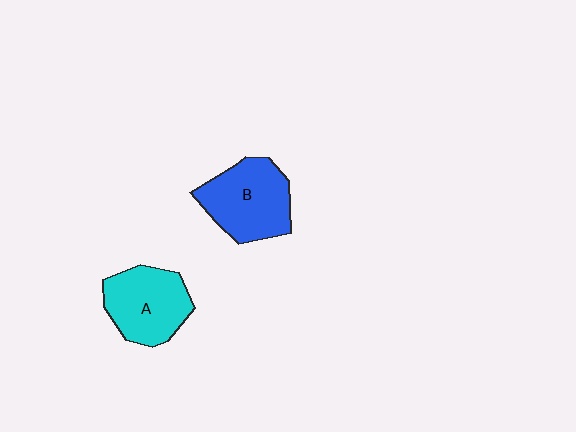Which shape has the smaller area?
Shape A (cyan).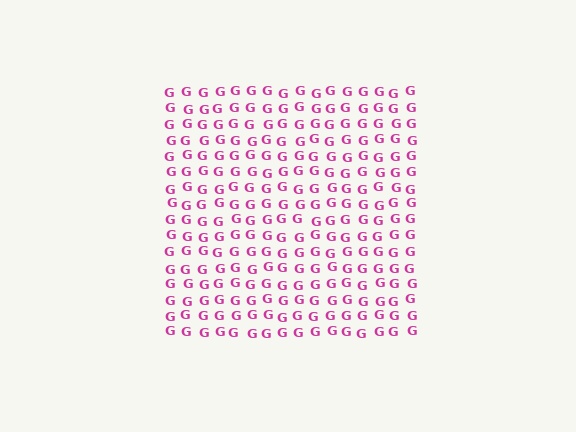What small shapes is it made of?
It is made of small letter G's.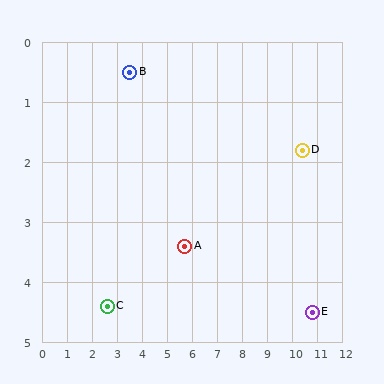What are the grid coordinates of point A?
Point A is at approximately (5.7, 3.4).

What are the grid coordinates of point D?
Point D is at approximately (10.4, 1.8).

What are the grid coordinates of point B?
Point B is at approximately (3.5, 0.5).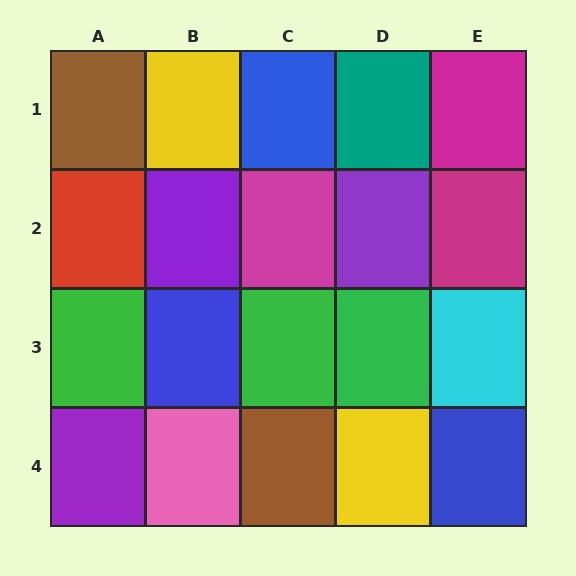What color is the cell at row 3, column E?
Cyan.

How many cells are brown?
2 cells are brown.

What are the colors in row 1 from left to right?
Brown, yellow, blue, teal, magenta.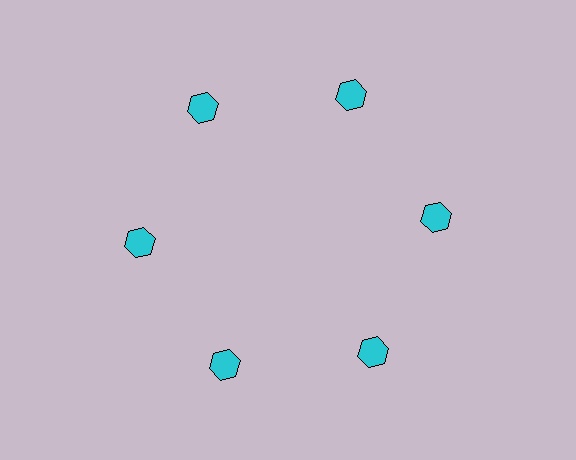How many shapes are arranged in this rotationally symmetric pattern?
There are 6 shapes, arranged in 6 groups of 1.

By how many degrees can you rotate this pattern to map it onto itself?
The pattern maps onto itself every 60 degrees of rotation.